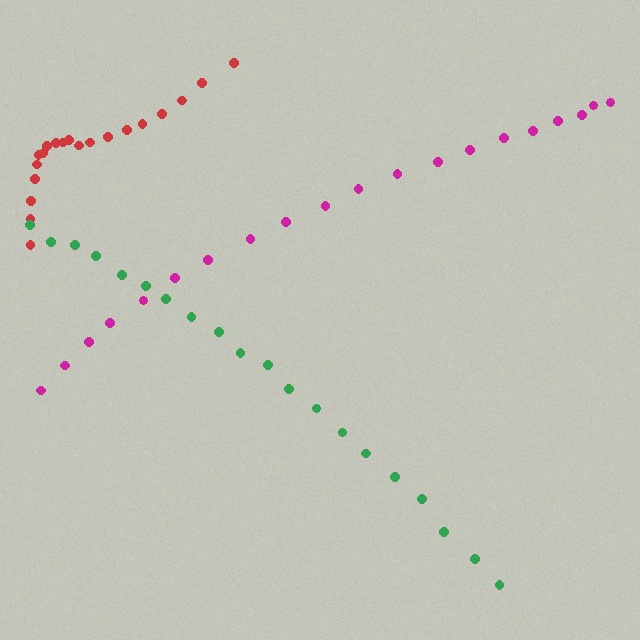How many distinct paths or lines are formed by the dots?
There are 3 distinct paths.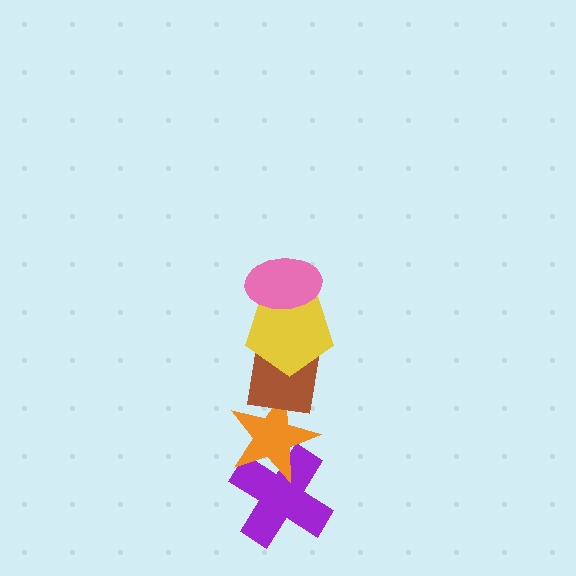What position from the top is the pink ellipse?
The pink ellipse is 1st from the top.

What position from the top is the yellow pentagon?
The yellow pentagon is 2nd from the top.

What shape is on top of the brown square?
The yellow pentagon is on top of the brown square.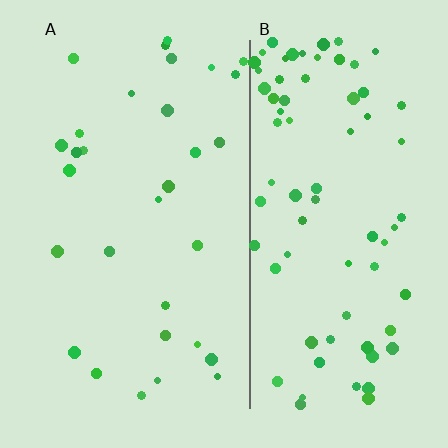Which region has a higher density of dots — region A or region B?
B (the right).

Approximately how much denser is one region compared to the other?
Approximately 2.5× — region B over region A.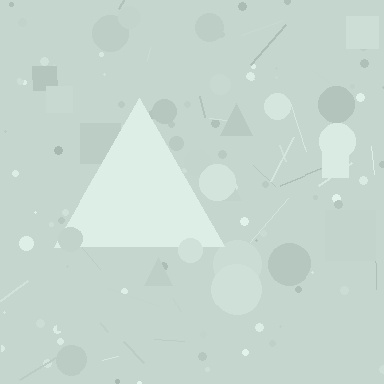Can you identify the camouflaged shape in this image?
The camouflaged shape is a triangle.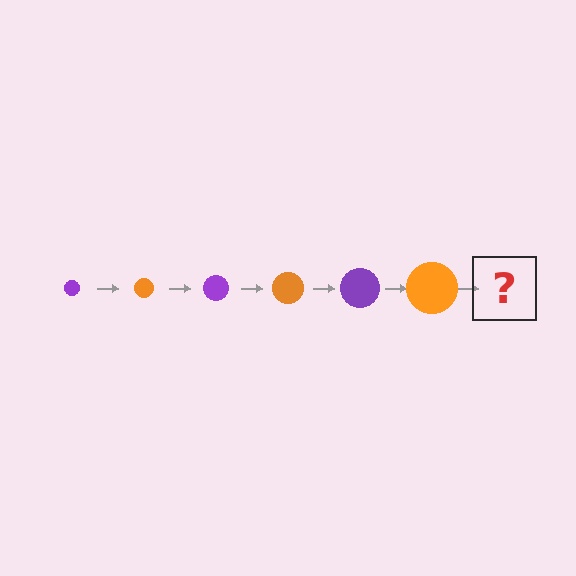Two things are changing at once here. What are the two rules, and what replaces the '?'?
The two rules are that the circle grows larger each step and the color cycles through purple and orange. The '?' should be a purple circle, larger than the previous one.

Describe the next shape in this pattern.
It should be a purple circle, larger than the previous one.